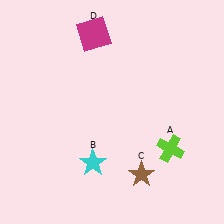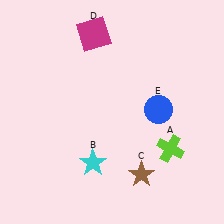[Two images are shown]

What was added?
A blue circle (E) was added in Image 2.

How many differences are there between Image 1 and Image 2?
There is 1 difference between the two images.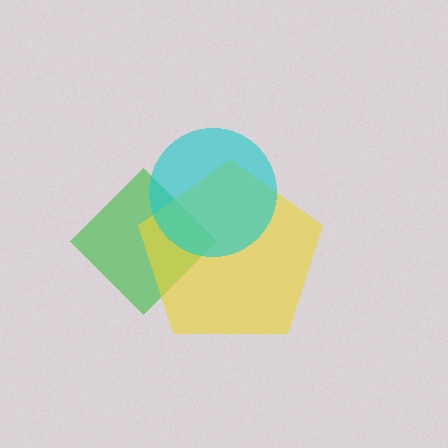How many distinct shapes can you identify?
There are 3 distinct shapes: a green diamond, a yellow pentagon, a cyan circle.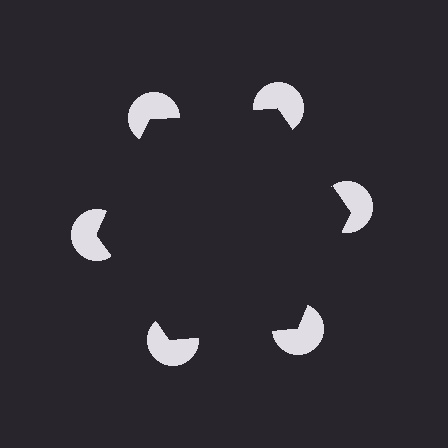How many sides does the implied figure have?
6 sides.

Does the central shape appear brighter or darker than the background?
It typically appears slightly darker than the background, even though no actual brightness change is drawn.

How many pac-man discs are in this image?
There are 6 — one at each vertex of the illusory hexagon.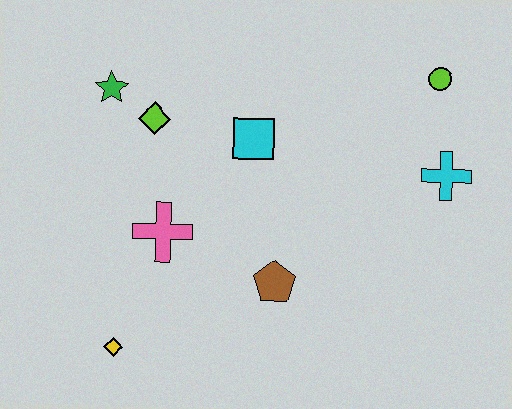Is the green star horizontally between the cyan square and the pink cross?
No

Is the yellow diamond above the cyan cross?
No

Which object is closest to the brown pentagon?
The pink cross is closest to the brown pentagon.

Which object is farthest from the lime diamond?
The cyan cross is farthest from the lime diamond.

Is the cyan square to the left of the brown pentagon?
Yes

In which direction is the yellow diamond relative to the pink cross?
The yellow diamond is below the pink cross.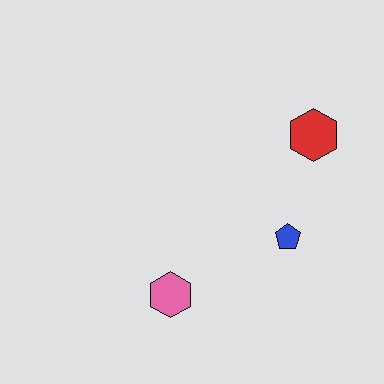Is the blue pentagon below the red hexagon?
Yes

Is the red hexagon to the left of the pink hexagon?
No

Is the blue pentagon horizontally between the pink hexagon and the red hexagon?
Yes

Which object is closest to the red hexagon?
The blue pentagon is closest to the red hexagon.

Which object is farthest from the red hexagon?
The pink hexagon is farthest from the red hexagon.